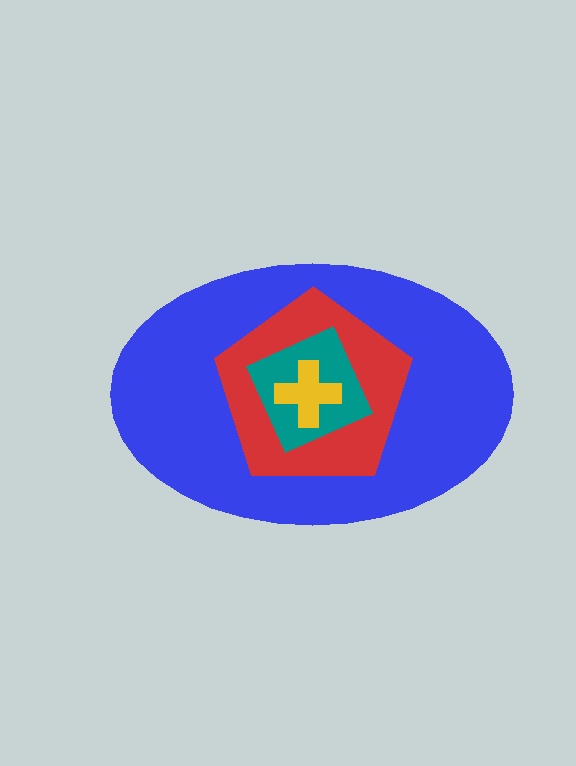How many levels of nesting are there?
4.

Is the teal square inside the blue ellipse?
Yes.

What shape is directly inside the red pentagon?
The teal square.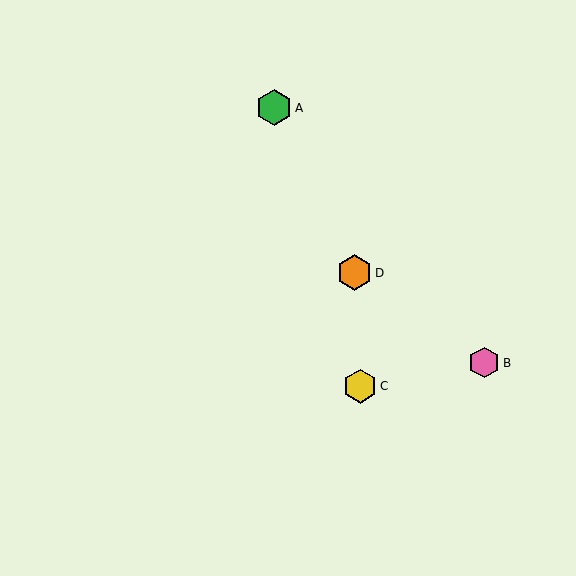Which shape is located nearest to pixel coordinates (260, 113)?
The green hexagon (labeled A) at (274, 108) is nearest to that location.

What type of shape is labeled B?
Shape B is a pink hexagon.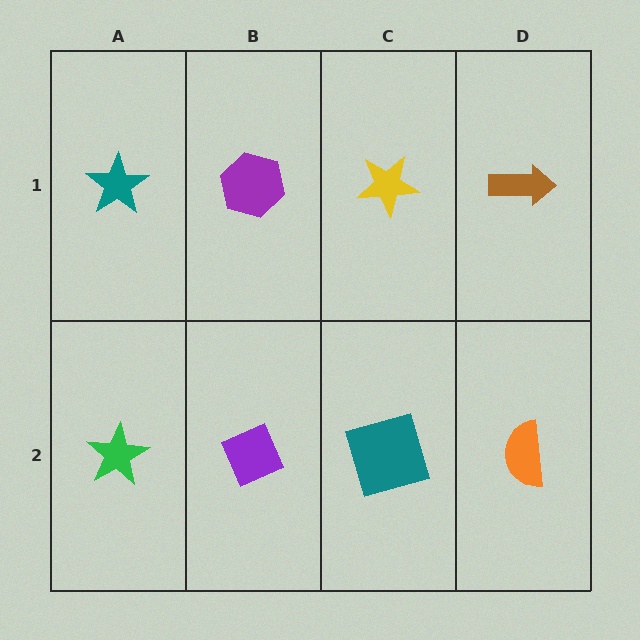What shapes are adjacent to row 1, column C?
A teal square (row 2, column C), a purple hexagon (row 1, column B), a brown arrow (row 1, column D).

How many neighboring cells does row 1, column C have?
3.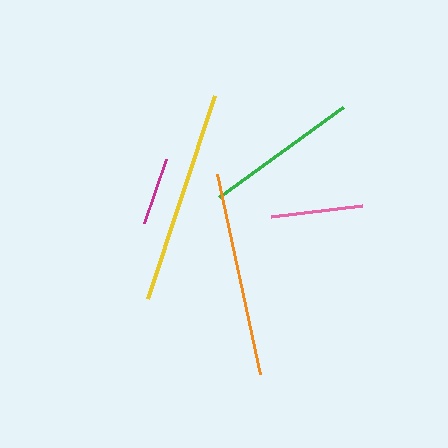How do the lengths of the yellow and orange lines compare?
The yellow and orange lines are approximately the same length.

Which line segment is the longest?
The yellow line is the longest at approximately 214 pixels.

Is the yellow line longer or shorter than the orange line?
The yellow line is longer than the orange line.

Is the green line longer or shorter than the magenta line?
The green line is longer than the magenta line.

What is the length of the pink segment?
The pink segment is approximately 92 pixels long.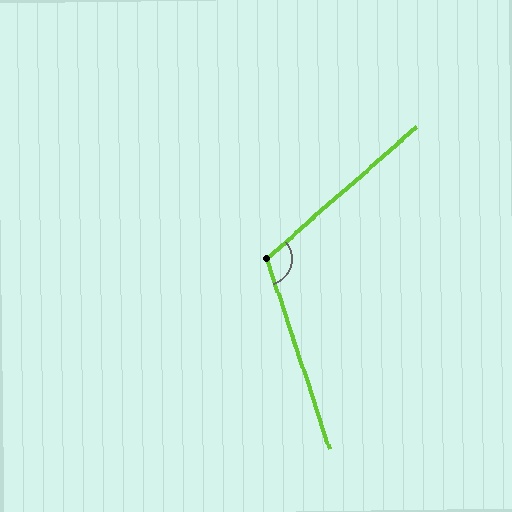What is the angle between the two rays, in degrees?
Approximately 113 degrees.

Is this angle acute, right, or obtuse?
It is obtuse.